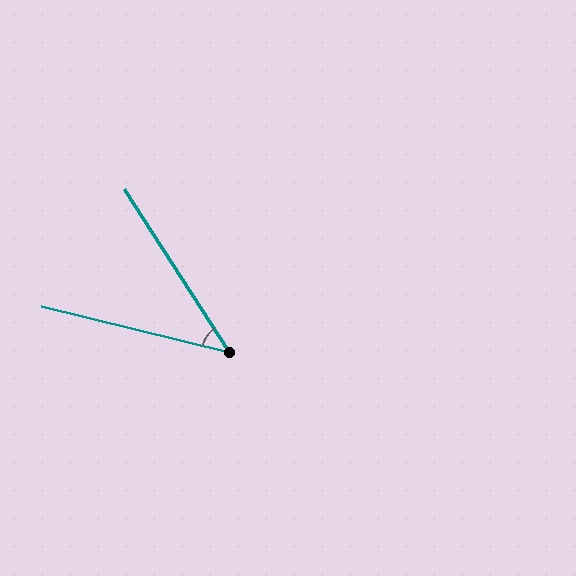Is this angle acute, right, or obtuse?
It is acute.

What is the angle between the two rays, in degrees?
Approximately 43 degrees.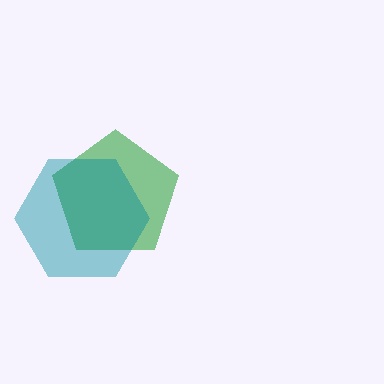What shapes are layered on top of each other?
The layered shapes are: a green pentagon, a teal hexagon.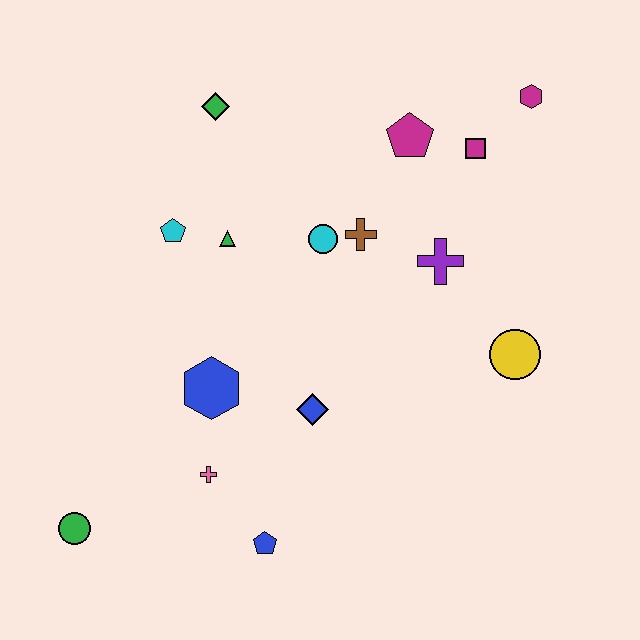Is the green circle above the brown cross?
No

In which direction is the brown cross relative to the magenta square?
The brown cross is to the left of the magenta square.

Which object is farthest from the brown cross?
The green circle is farthest from the brown cross.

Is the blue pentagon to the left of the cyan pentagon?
No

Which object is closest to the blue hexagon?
The pink cross is closest to the blue hexagon.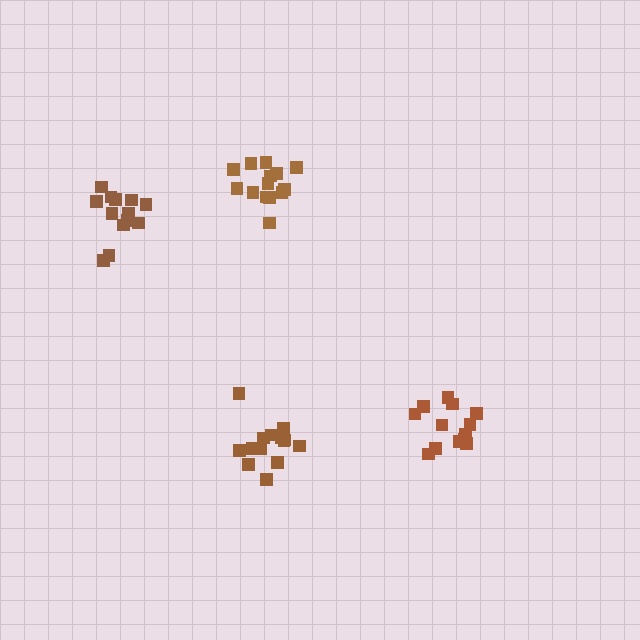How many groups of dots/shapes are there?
There are 4 groups.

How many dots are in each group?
Group 1: 14 dots, Group 2: 13 dots, Group 3: 14 dots, Group 4: 13 dots (54 total).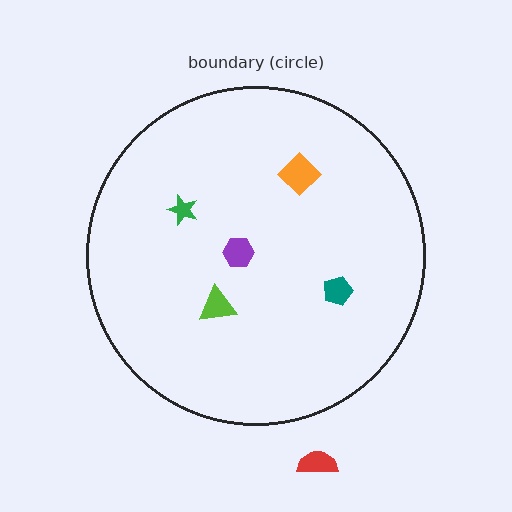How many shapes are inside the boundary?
5 inside, 1 outside.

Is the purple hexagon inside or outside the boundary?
Inside.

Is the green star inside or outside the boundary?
Inside.